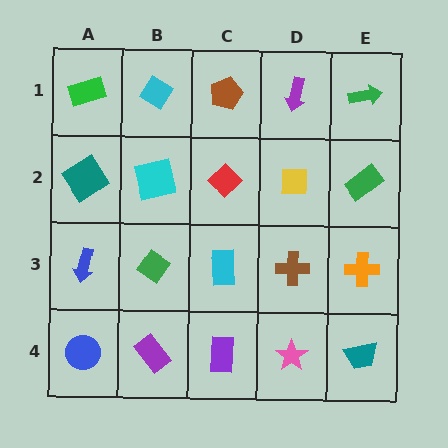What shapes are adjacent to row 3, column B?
A cyan square (row 2, column B), a purple rectangle (row 4, column B), a blue arrow (row 3, column A), a cyan rectangle (row 3, column C).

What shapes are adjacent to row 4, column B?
A green diamond (row 3, column B), a blue circle (row 4, column A), a purple rectangle (row 4, column C).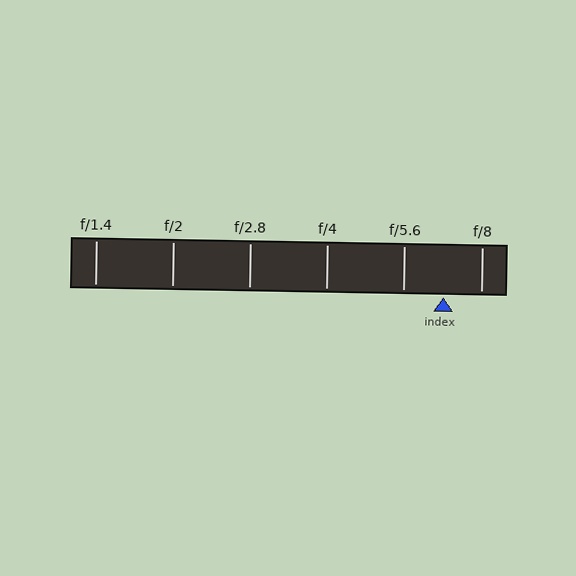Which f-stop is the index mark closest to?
The index mark is closest to f/8.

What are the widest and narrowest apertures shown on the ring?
The widest aperture shown is f/1.4 and the narrowest is f/8.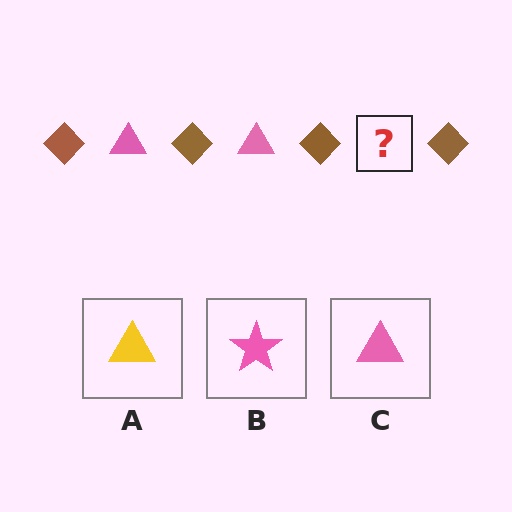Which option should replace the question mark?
Option C.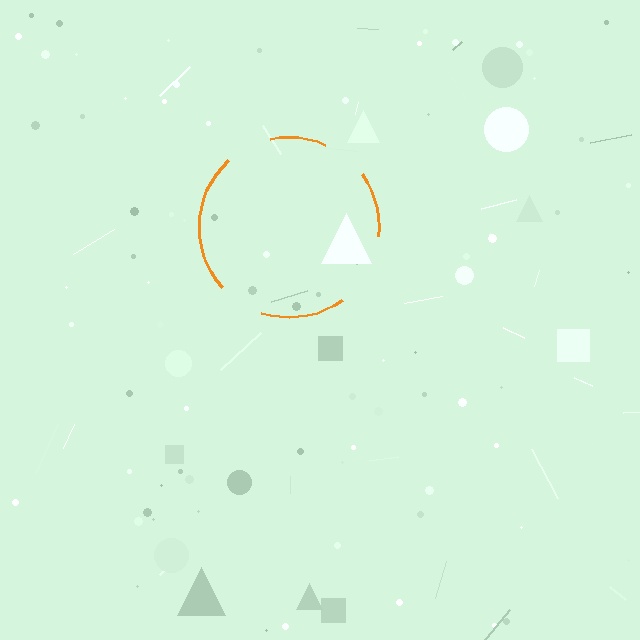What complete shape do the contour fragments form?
The contour fragments form a circle.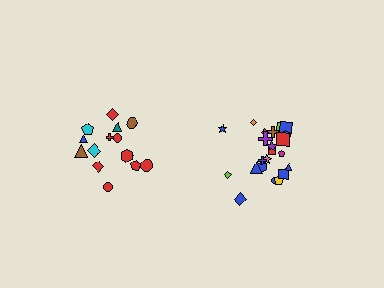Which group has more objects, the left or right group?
The right group.